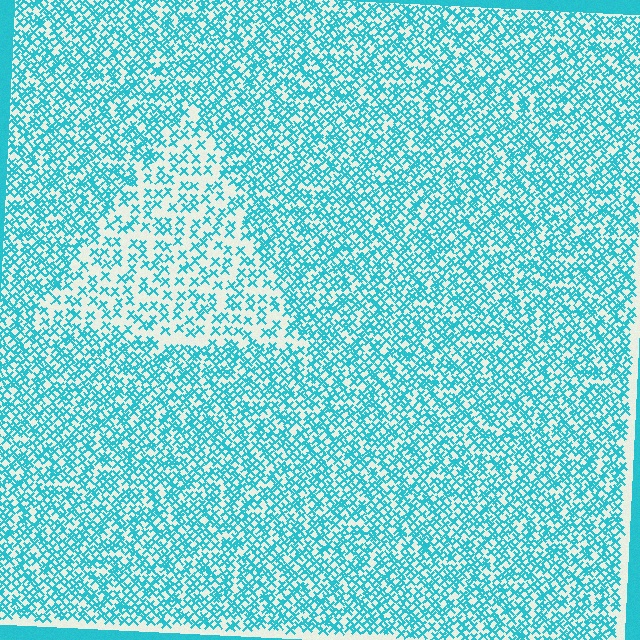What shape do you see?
I see a triangle.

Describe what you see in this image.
The image contains small cyan elements arranged at two different densities. A triangle-shaped region is visible where the elements are less densely packed than the surrounding area.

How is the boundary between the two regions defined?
The boundary is defined by a change in element density (approximately 2.1x ratio). All elements are the same color, size, and shape.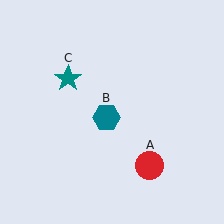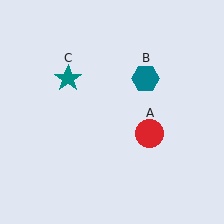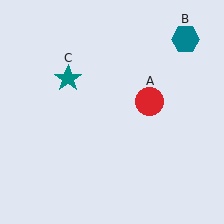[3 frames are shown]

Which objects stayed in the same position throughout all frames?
Teal star (object C) remained stationary.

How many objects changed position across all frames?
2 objects changed position: red circle (object A), teal hexagon (object B).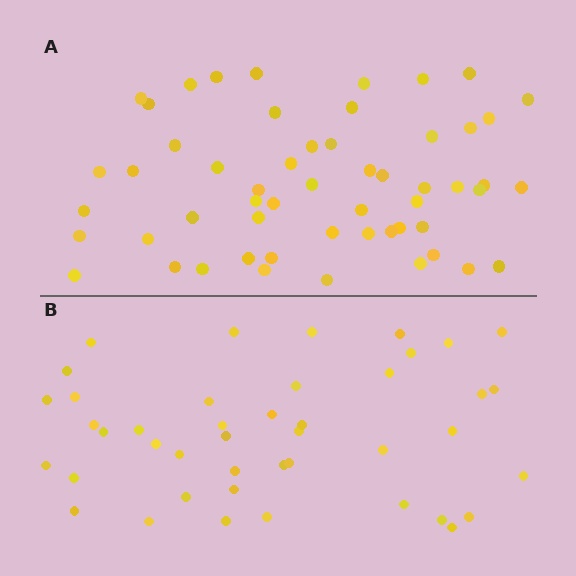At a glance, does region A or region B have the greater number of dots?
Region A (the top region) has more dots.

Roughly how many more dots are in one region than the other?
Region A has roughly 12 or so more dots than region B.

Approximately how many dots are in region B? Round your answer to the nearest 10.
About 40 dots. (The exact count is 43, which rounds to 40.)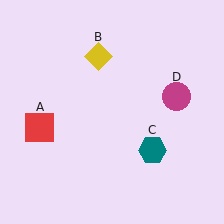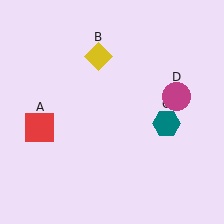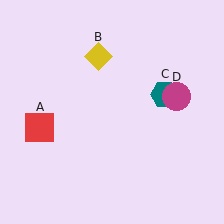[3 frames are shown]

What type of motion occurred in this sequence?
The teal hexagon (object C) rotated counterclockwise around the center of the scene.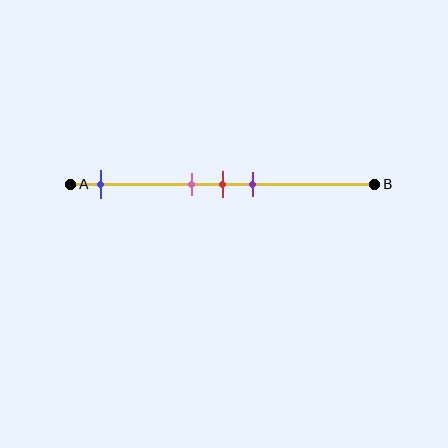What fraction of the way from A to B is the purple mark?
The purple mark is approximately 60% (0.6) of the way from A to B.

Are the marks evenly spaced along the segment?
No, the marks are not evenly spaced.